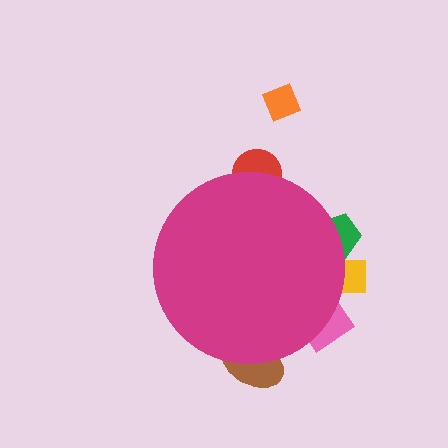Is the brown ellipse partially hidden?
Yes, the brown ellipse is partially hidden behind the magenta circle.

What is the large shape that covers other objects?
A magenta circle.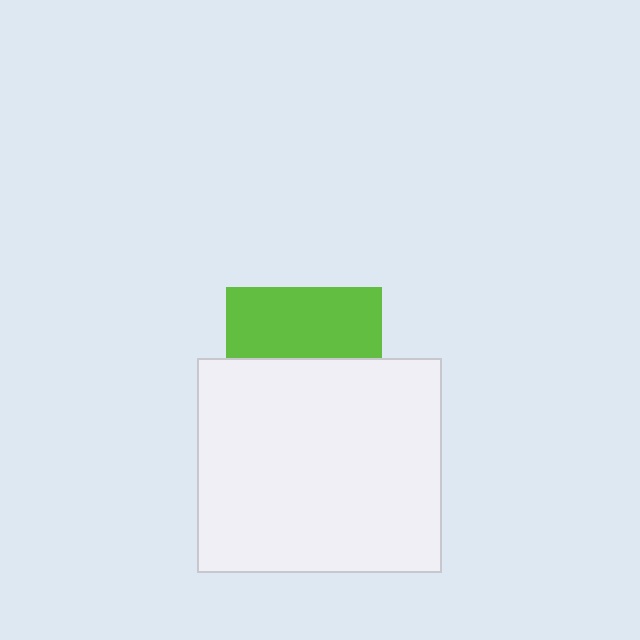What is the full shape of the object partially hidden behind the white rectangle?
The partially hidden object is a lime square.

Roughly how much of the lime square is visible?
A small part of it is visible (roughly 45%).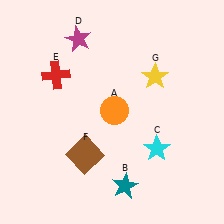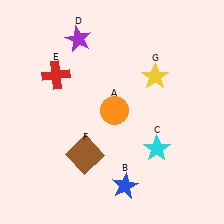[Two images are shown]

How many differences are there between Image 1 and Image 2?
There are 2 differences between the two images.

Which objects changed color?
B changed from teal to blue. D changed from magenta to purple.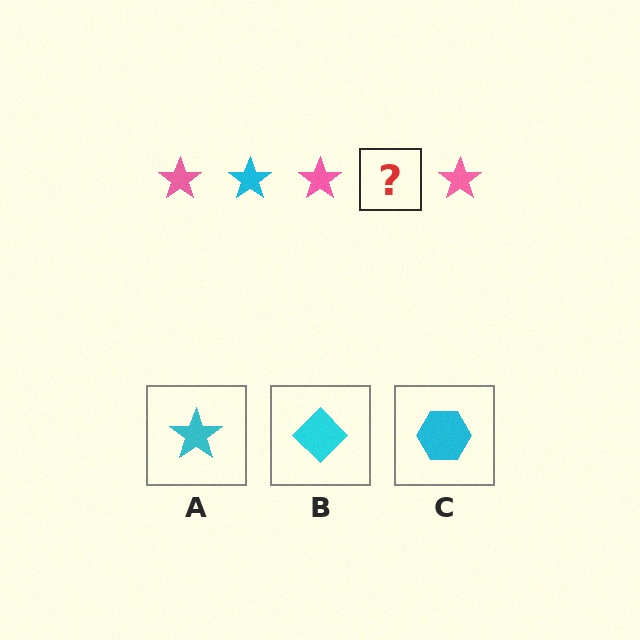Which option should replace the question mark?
Option A.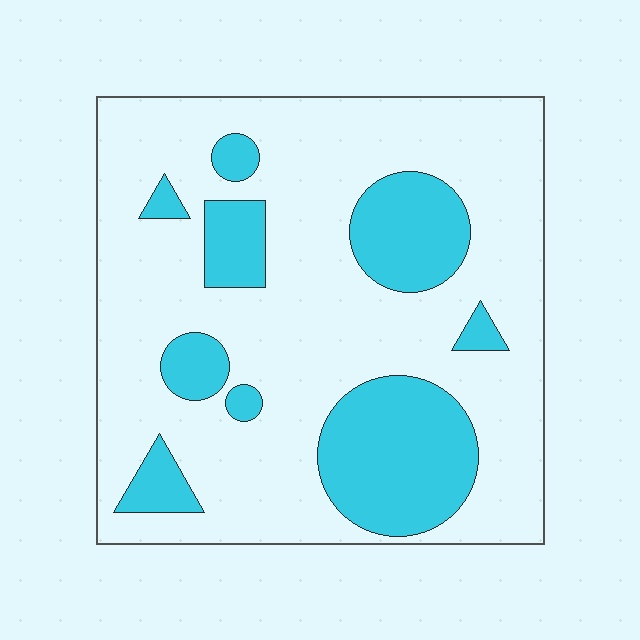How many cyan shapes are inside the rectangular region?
9.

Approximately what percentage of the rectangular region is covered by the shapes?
Approximately 25%.